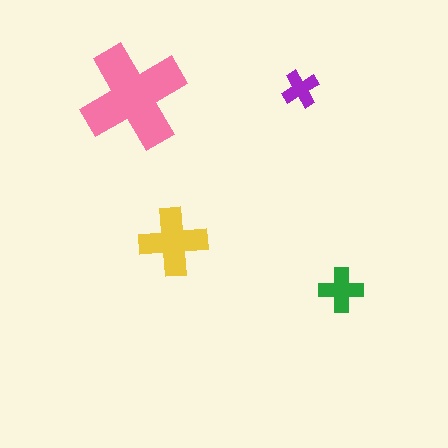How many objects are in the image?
There are 4 objects in the image.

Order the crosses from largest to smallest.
the pink one, the yellow one, the green one, the purple one.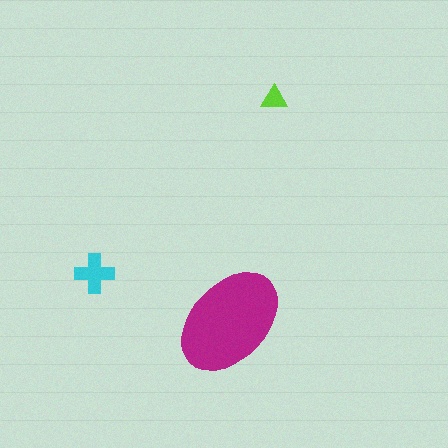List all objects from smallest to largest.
The lime triangle, the cyan cross, the magenta ellipse.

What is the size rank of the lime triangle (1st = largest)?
3rd.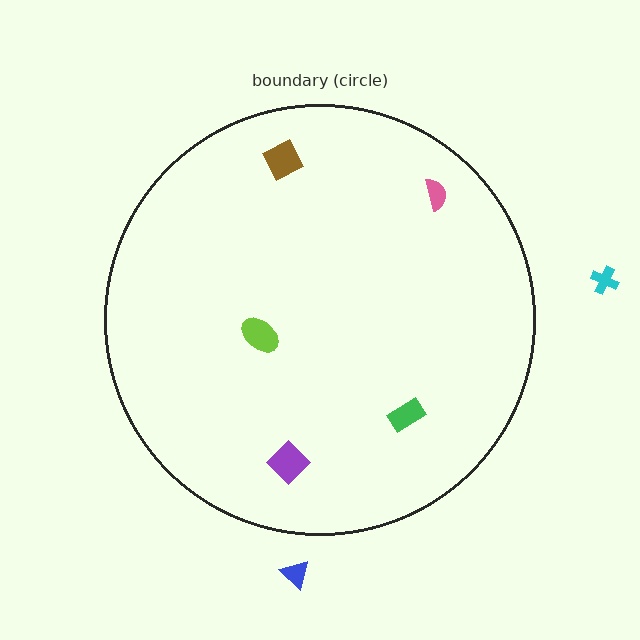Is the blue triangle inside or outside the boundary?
Outside.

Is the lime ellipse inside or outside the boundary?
Inside.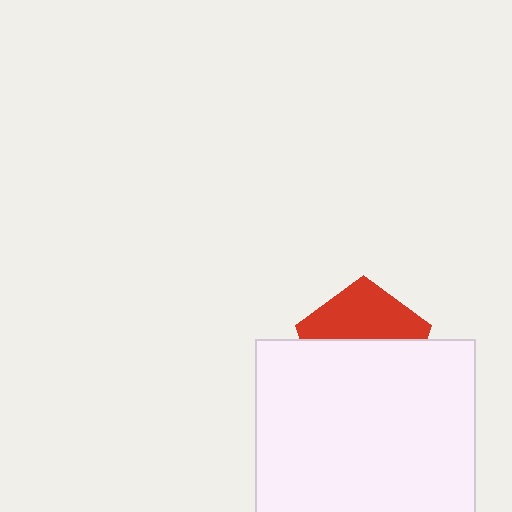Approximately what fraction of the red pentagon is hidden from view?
Roughly 57% of the red pentagon is hidden behind the white square.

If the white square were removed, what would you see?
You would see the complete red pentagon.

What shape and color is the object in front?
The object in front is a white square.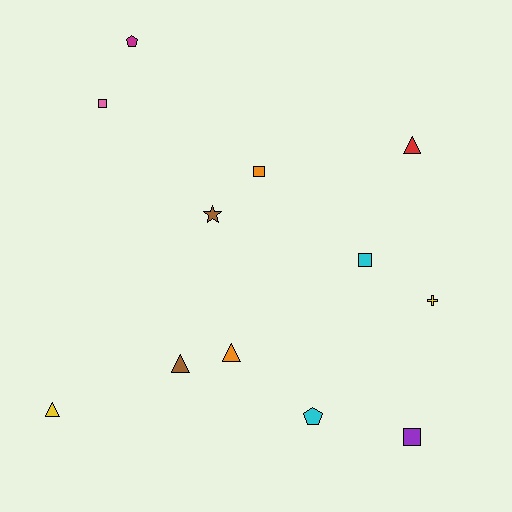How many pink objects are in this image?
There is 1 pink object.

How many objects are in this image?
There are 12 objects.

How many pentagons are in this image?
There are 2 pentagons.